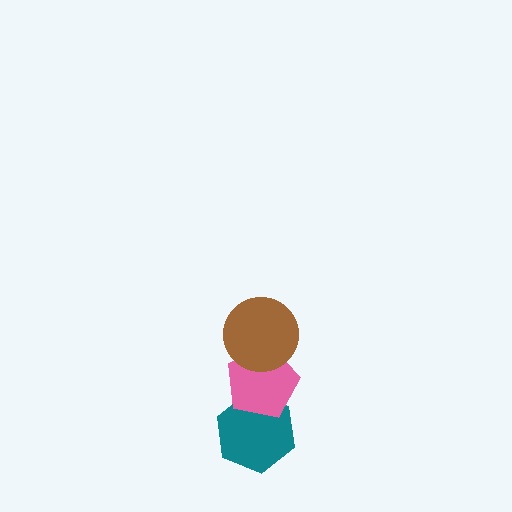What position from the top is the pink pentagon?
The pink pentagon is 2nd from the top.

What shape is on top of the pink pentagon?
The brown circle is on top of the pink pentagon.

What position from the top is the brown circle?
The brown circle is 1st from the top.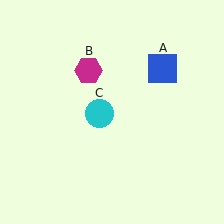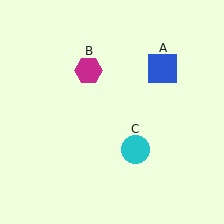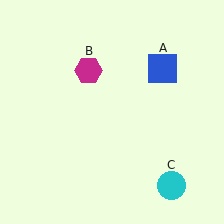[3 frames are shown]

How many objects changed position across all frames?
1 object changed position: cyan circle (object C).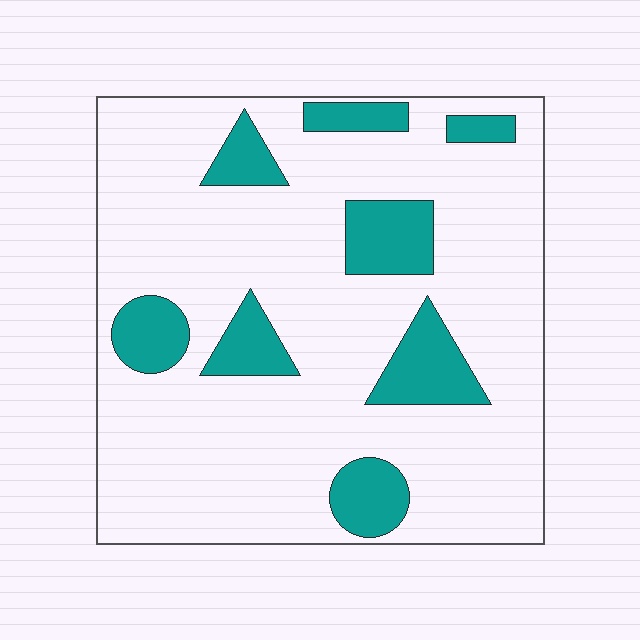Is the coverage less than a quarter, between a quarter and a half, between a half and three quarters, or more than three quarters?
Less than a quarter.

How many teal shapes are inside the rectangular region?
8.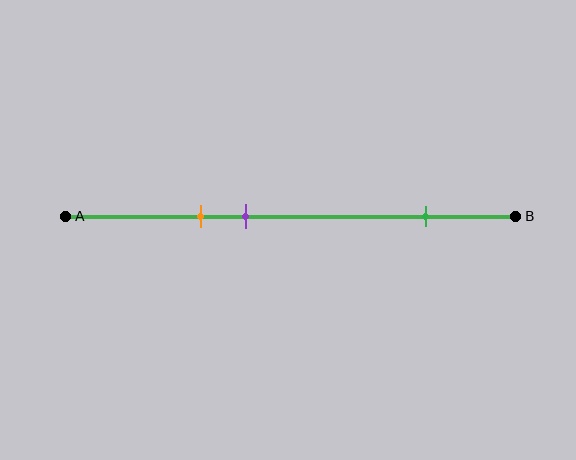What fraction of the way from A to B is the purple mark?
The purple mark is approximately 40% (0.4) of the way from A to B.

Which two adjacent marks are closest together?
The orange and purple marks are the closest adjacent pair.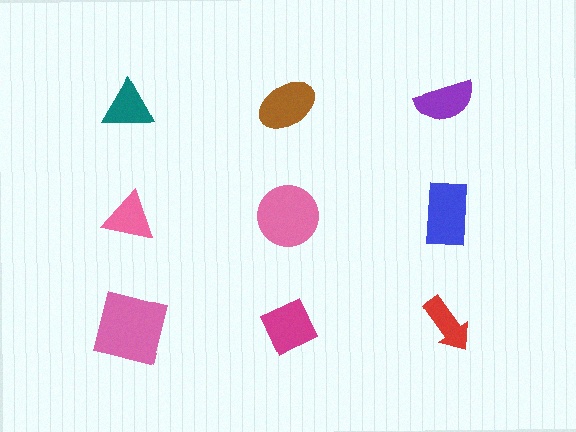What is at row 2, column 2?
A pink circle.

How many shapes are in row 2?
3 shapes.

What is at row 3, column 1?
A pink square.